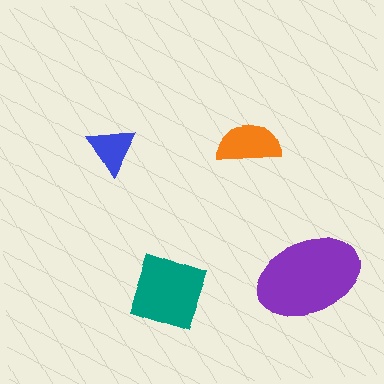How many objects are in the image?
There are 4 objects in the image.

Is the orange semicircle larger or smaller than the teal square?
Smaller.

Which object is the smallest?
The blue triangle.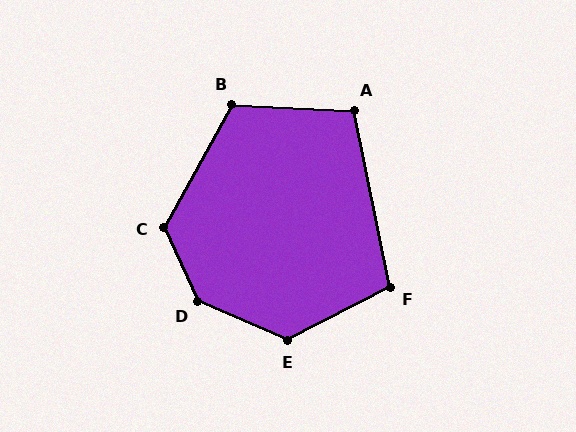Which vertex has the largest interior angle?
D, at approximately 138 degrees.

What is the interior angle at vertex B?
Approximately 116 degrees (obtuse).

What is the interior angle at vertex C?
Approximately 127 degrees (obtuse).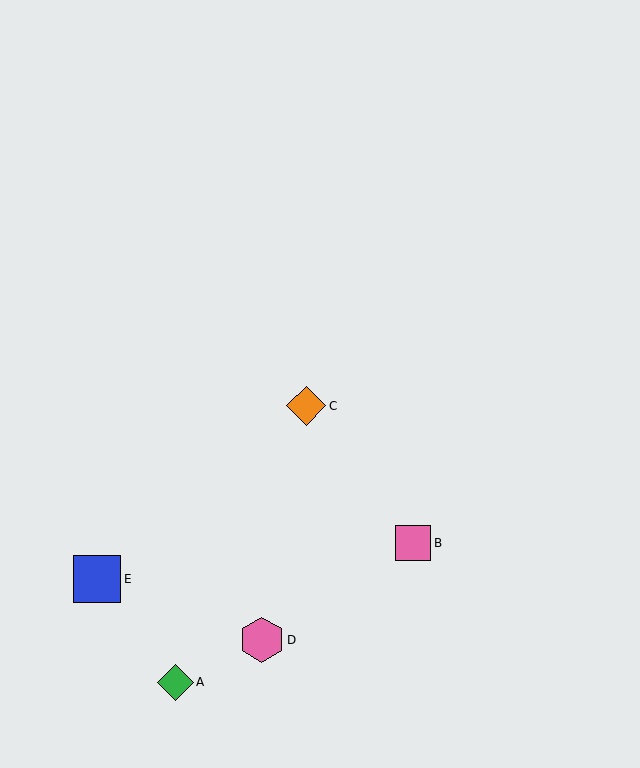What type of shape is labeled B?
Shape B is a pink square.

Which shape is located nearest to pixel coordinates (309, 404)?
The orange diamond (labeled C) at (306, 406) is nearest to that location.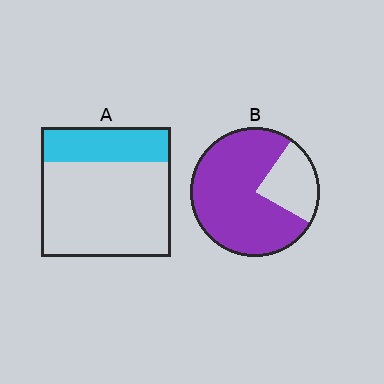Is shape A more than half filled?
No.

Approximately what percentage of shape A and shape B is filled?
A is approximately 25% and B is approximately 75%.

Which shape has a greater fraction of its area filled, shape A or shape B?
Shape B.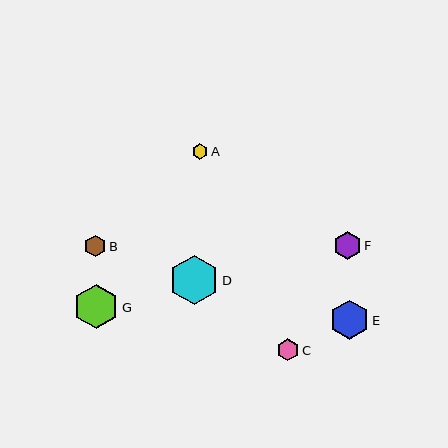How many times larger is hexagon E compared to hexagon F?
Hexagon E is approximately 1.4 times the size of hexagon F.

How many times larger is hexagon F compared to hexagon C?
Hexagon F is approximately 1.3 times the size of hexagon C.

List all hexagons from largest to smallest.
From largest to smallest: D, G, E, F, C, B, A.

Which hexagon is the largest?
Hexagon D is the largest with a size of approximately 50 pixels.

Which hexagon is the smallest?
Hexagon A is the smallest with a size of approximately 15 pixels.